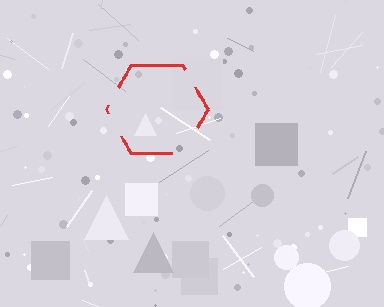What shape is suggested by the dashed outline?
The dashed outline suggests a hexagon.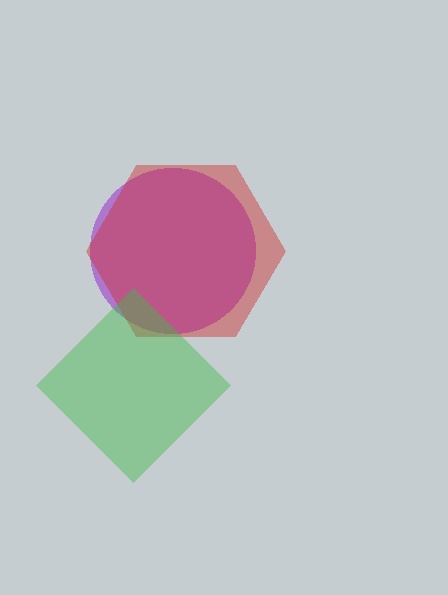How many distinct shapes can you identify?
There are 3 distinct shapes: a purple circle, a red hexagon, a green diamond.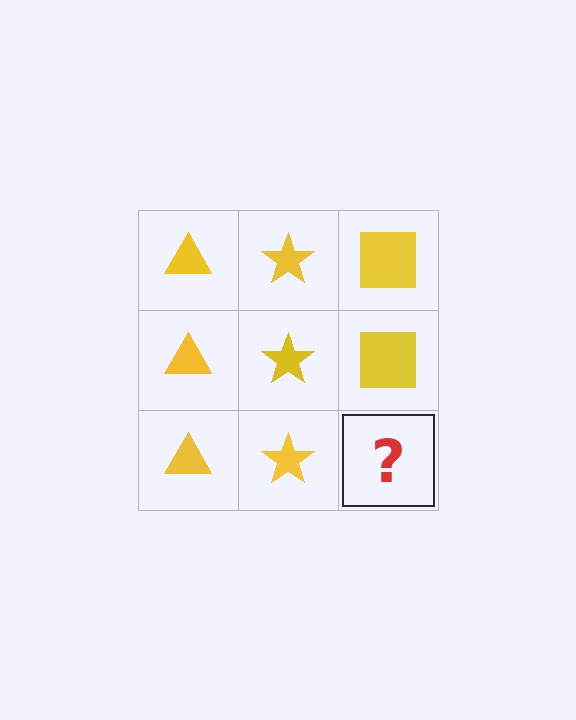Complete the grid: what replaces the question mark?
The question mark should be replaced with a yellow square.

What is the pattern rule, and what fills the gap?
The rule is that each column has a consistent shape. The gap should be filled with a yellow square.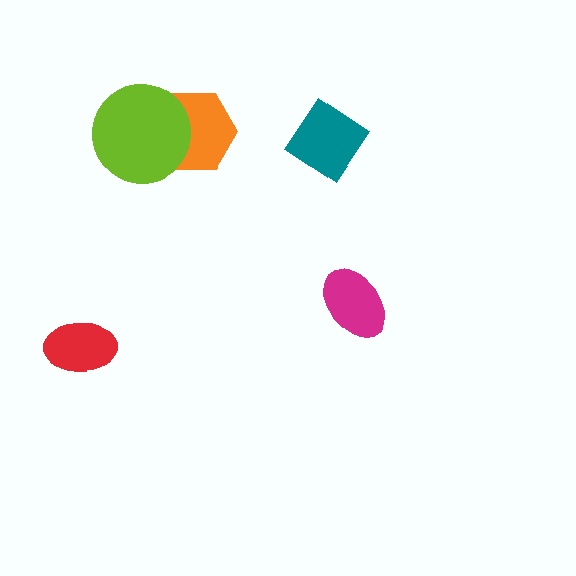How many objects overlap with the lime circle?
1 object overlaps with the lime circle.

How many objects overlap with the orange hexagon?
1 object overlaps with the orange hexagon.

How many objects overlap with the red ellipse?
0 objects overlap with the red ellipse.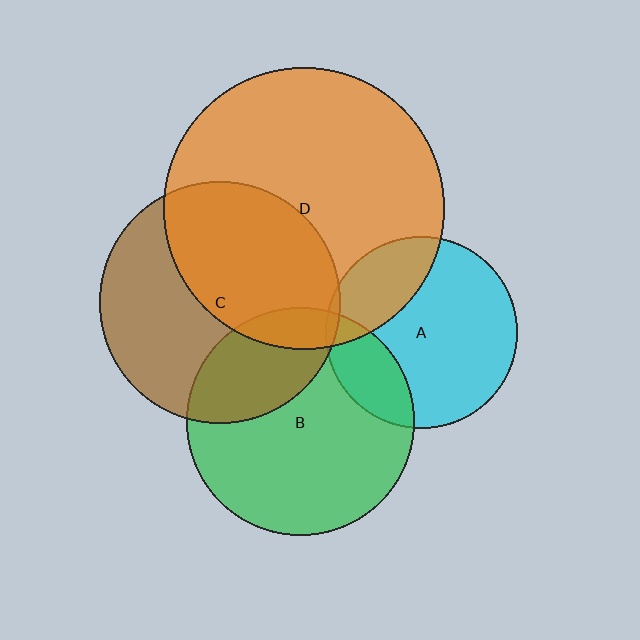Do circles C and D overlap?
Yes.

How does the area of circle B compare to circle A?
Approximately 1.4 times.